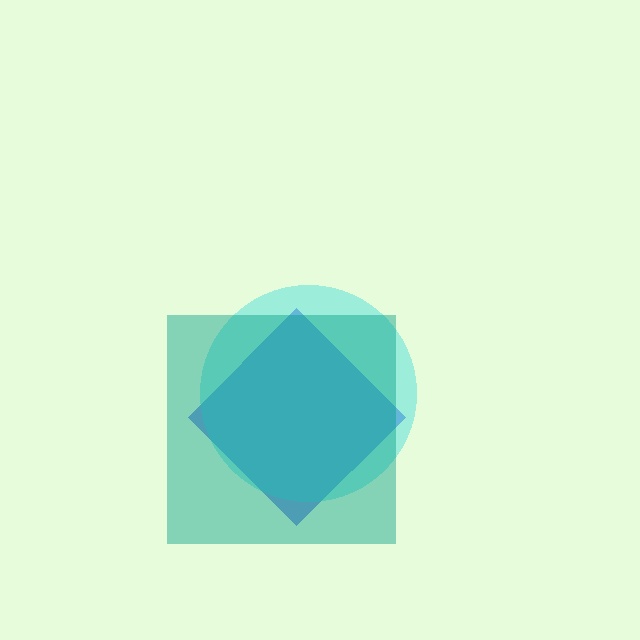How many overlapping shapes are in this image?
There are 3 overlapping shapes in the image.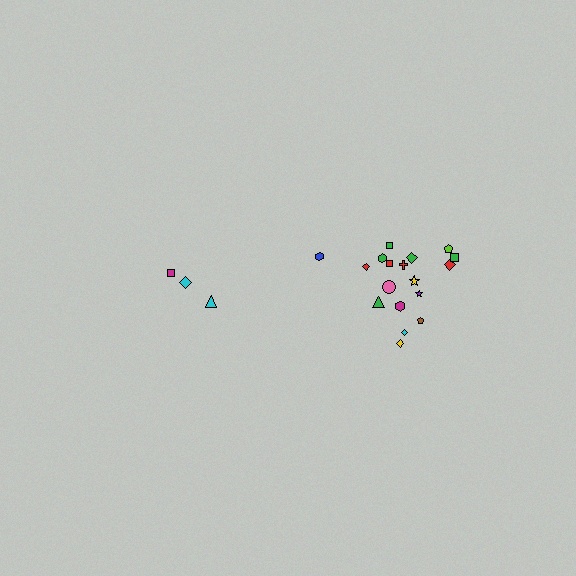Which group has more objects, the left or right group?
The right group.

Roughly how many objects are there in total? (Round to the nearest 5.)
Roughly 20 objects in total.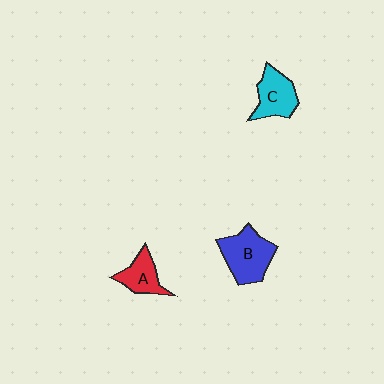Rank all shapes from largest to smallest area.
From largest to smallest: B (blue), C (cyan), A (red).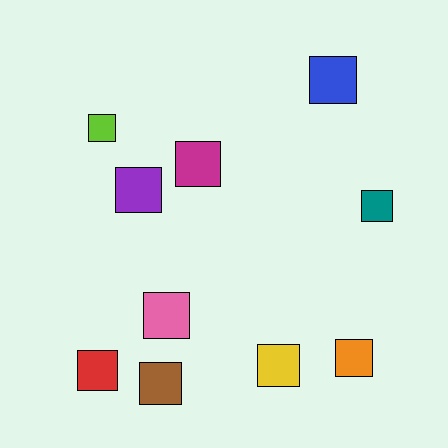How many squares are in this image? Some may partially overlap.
There are 10 squares.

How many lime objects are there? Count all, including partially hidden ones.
There is 1 lime object.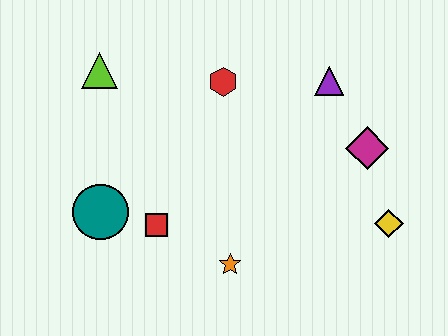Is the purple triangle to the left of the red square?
No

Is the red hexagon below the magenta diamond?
No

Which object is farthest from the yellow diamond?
The lime triangle is farthest from the yellow diamond.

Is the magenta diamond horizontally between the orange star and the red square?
No